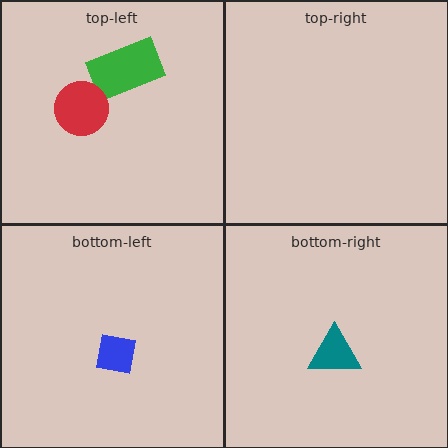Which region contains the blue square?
The bottom-left region.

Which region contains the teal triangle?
The bottom-right region.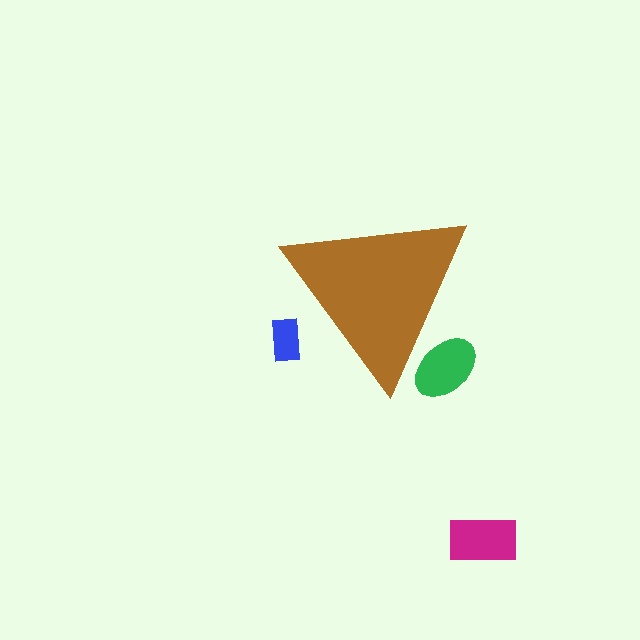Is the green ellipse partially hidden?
Yes, the green ellipse is partially hidden behind the brown triangle.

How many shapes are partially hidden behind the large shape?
2 shapes are partially hidden.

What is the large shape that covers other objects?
A brown triangle.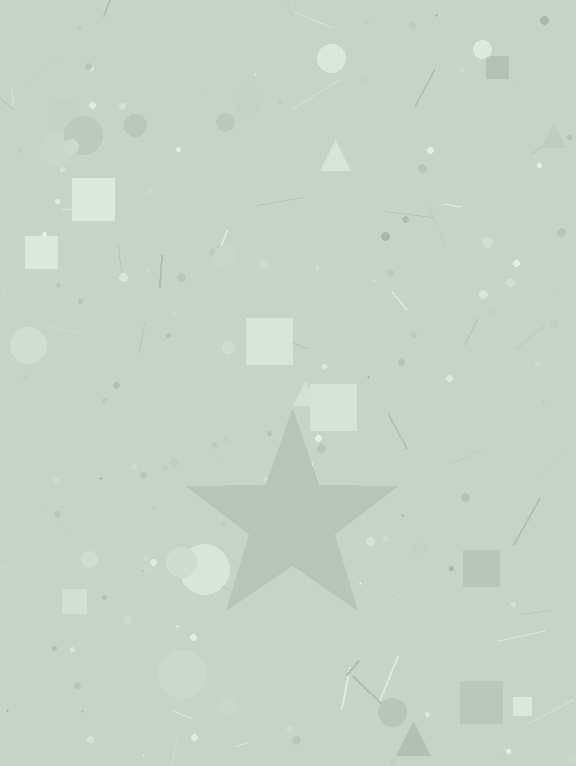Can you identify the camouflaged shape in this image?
The camouflaged shape is a star.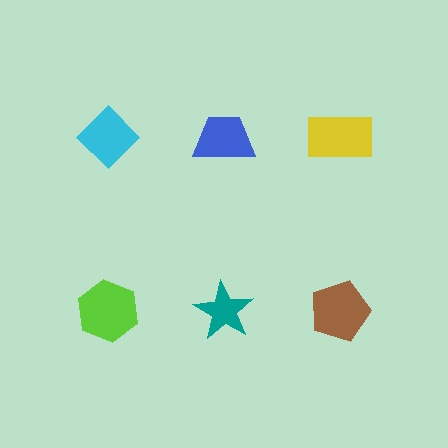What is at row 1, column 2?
A blue trapezoid.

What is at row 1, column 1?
A cyan diamond.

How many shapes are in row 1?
3 shapes.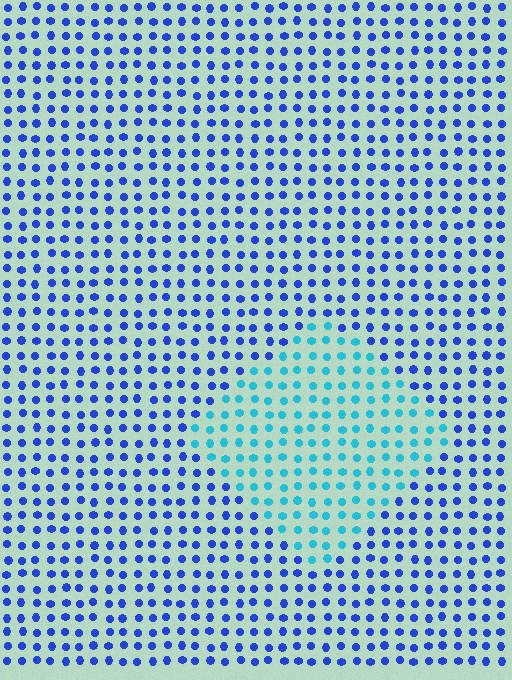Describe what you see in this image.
The image is filled with small blue elements in a uniform arrangement. A diamond-shaped region is visible where the elements are tinted to a slightly different hue, forming a subtle color boundary.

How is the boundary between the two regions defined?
The boundary is defined purely by a slight shift in hue (about 42 degrees). Spacing, size, and orientation are identical on both sides.